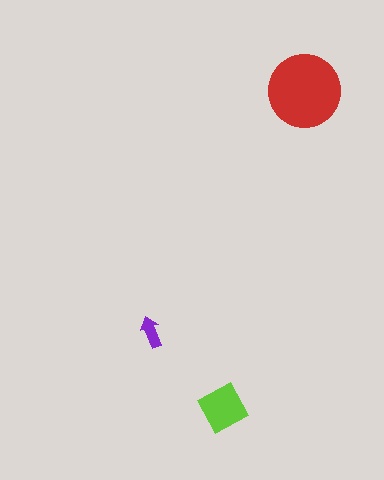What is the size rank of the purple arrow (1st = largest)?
3rd.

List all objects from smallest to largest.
The purple arrow, the lime diamond, the red circle.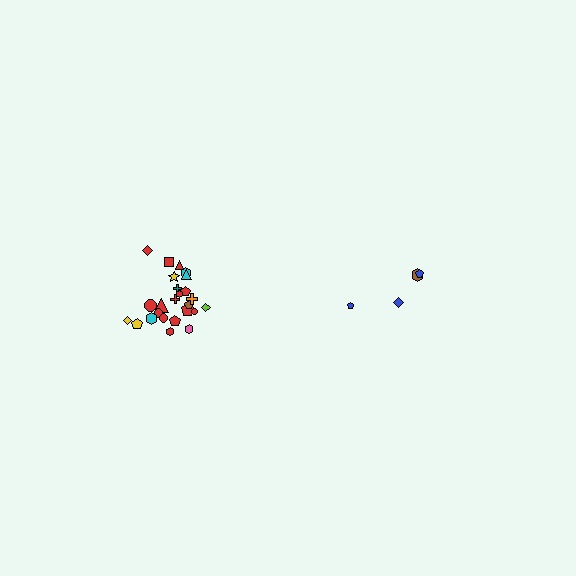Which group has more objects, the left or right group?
The left group.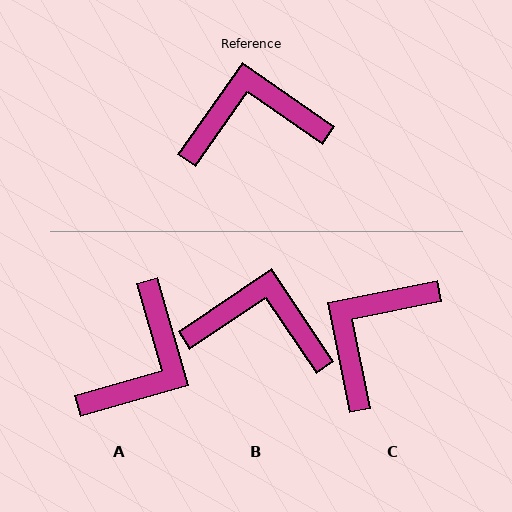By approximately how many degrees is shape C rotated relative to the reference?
Approximately 46 degrees counter-clockwise.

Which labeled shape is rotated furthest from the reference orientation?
A, about 129 degrees away.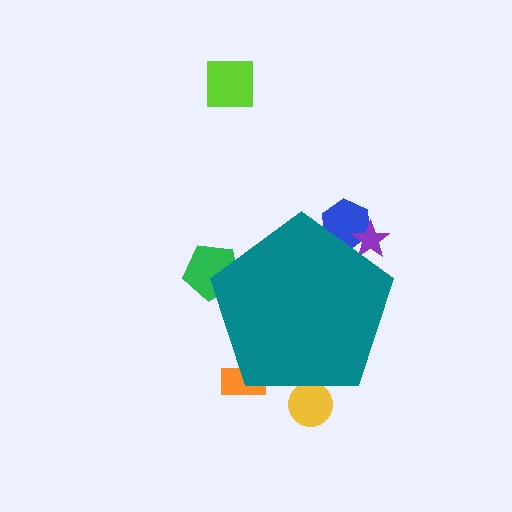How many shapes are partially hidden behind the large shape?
5 shapes are partially hidden.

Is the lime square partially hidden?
No, the lime square is fully visible.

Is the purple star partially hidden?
Yes, the purple star is partially hidden behind the teal pentagon.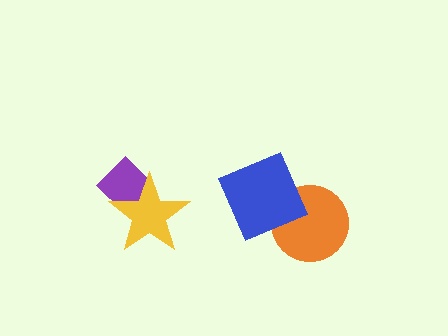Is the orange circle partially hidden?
Yes, it is partially covered by another shape.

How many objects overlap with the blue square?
1 object overlaps with the blue square.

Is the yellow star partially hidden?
No, no other shape covers it.